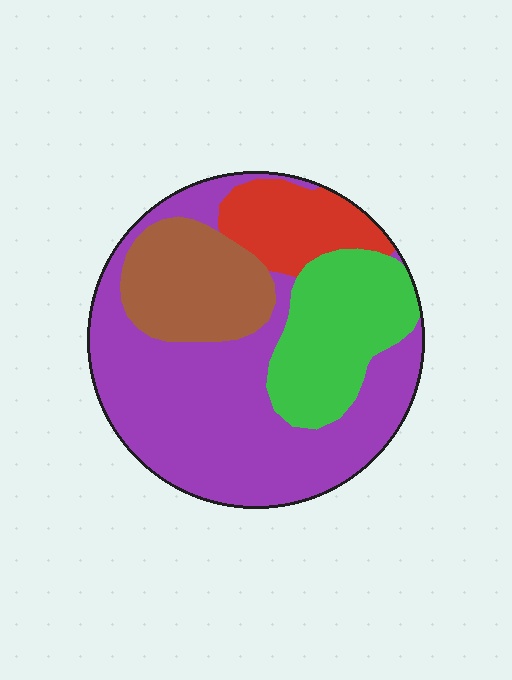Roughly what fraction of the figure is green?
Green takes up about one fifth (1/5) of the figure.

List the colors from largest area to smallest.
From largest to smallest: purple, green, brown, red.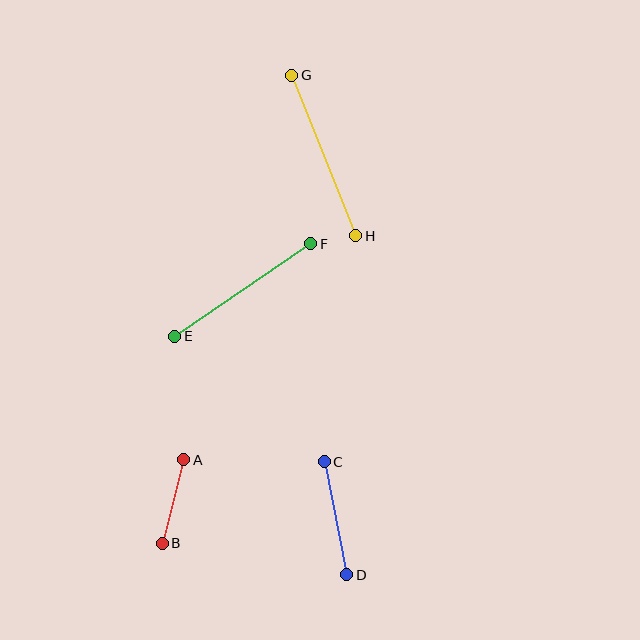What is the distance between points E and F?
The distance is approximately 164 pixels.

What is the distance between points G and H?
The distance is approximately 172 pixels.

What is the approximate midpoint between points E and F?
The midpoint is at approximately (243, 290) pixels.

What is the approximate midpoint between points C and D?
The midpoint is at approximately (335, 518) pixels.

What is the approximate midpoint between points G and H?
The midpoint is at approximately (324, 156) pixels.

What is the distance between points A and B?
The distance is approximately 86 pixels.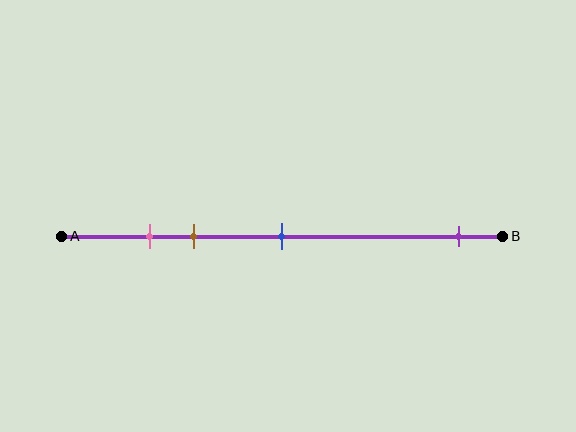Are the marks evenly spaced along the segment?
No, the marks are not evenly spaced.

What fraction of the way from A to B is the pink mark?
The pink mark is approximately 20% (0.2) of the way from A to B.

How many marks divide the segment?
There are 4 marks dividing the segment.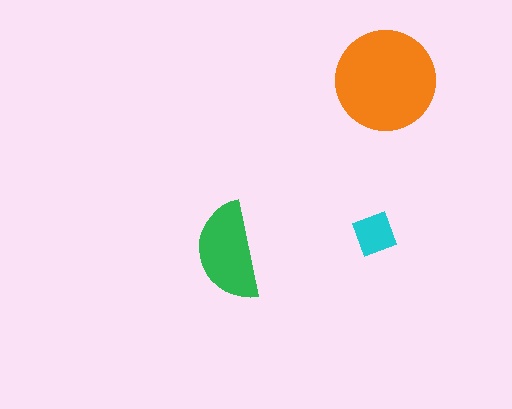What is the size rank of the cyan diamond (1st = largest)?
3rd.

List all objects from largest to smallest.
The orange circle, the green semicircle, the cyan diamond.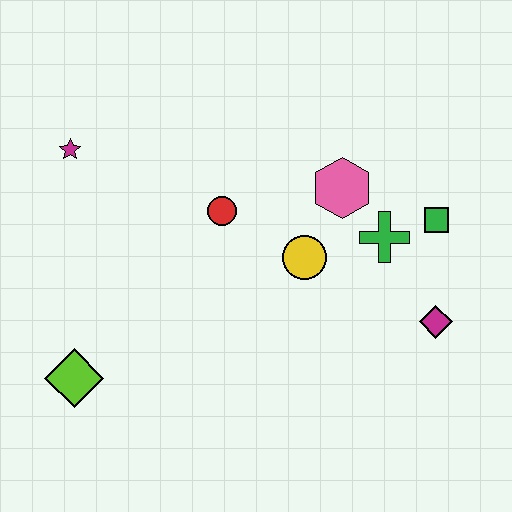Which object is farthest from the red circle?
The magenta diamond is farthest from the red circle.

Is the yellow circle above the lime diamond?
Yes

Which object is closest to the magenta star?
The red circle is closest to the magenta star.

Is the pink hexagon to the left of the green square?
Yes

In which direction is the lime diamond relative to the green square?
The lime diamond is to the left of the green square.